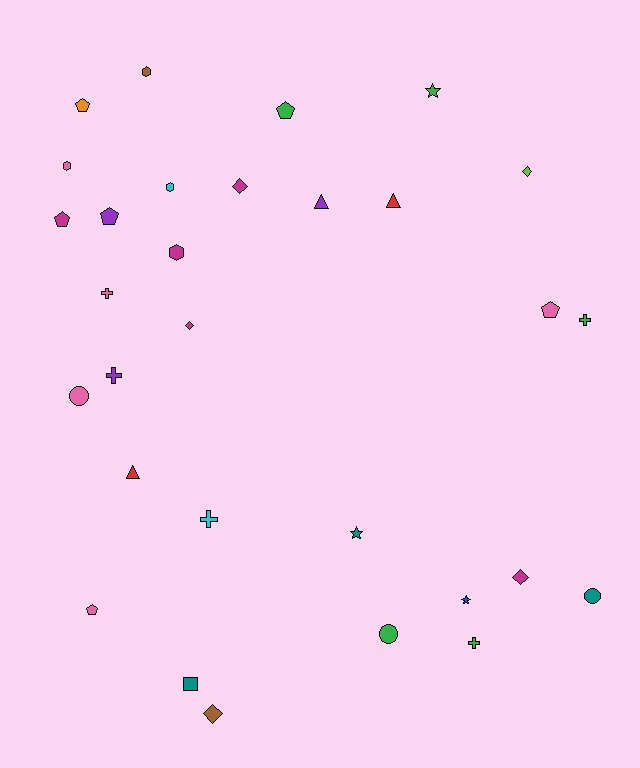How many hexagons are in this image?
There are 4 hexagons.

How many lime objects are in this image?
There is 1 lime object.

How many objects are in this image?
There are 30 objects.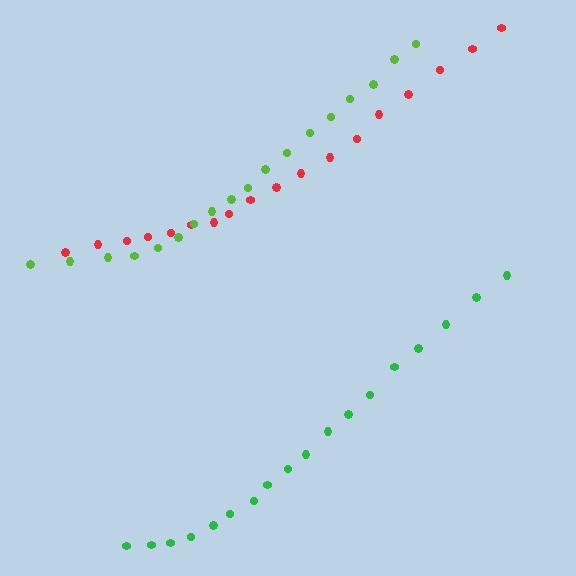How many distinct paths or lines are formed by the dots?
There are 3 distinct paths.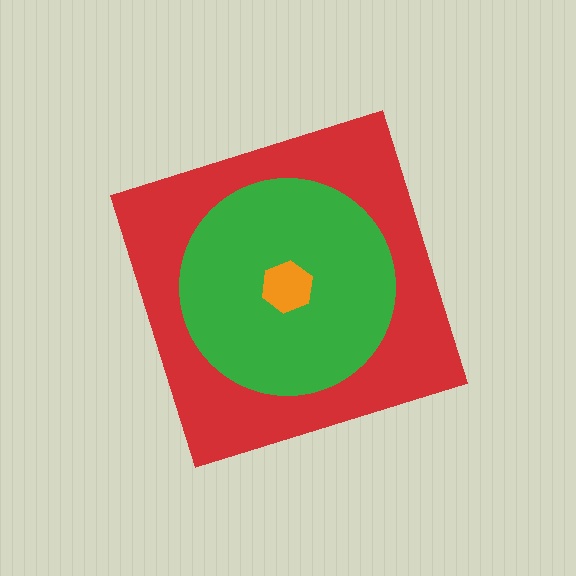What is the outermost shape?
The red diamond.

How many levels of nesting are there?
3.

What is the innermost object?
The orange hexagon.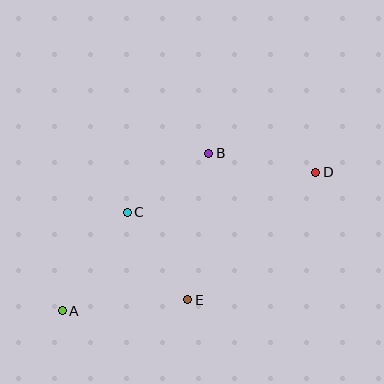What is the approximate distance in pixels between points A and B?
The distance between A and B is approximately 215 pixels.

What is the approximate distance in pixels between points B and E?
The distance between B and E is approximately 148 pixels.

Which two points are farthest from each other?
Points A and D are farthest from each other.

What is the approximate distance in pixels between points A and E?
The distance between A and E is approximately 126 pixels.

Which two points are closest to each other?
Points B and C are closest to each other.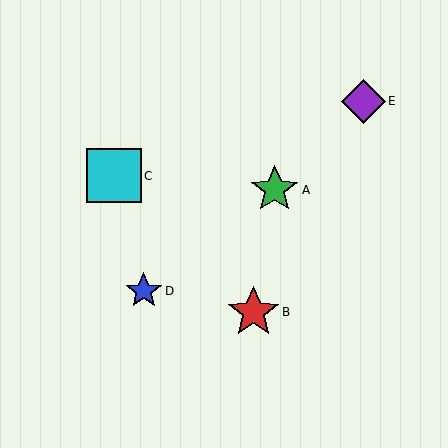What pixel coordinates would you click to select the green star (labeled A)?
Click at (275, 190) to select the green star A.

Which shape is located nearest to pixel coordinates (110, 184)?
The cyan square (labeled C) at (114, 176) is nearest to that location.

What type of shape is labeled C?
Shape C is a cyan square.